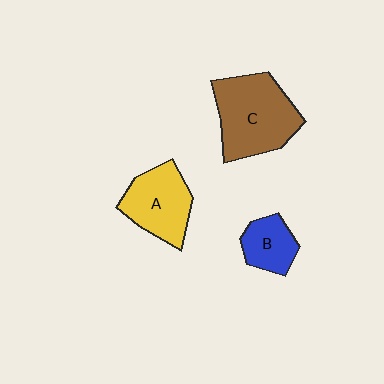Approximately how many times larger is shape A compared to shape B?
Approximately 1.6 times.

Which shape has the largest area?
Shape C (brown).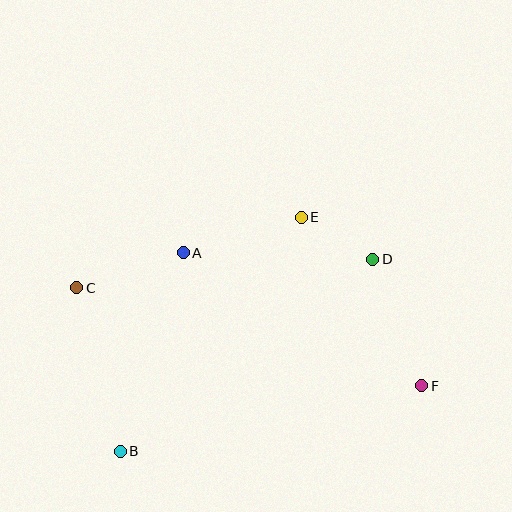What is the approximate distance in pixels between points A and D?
The distance between A and D is approximately 190 pixels.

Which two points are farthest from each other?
Points C and F are farthest from each other.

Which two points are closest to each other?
Points D and E are closest to each other.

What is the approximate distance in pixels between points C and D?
The distance between C and D is approximately 297 pixels.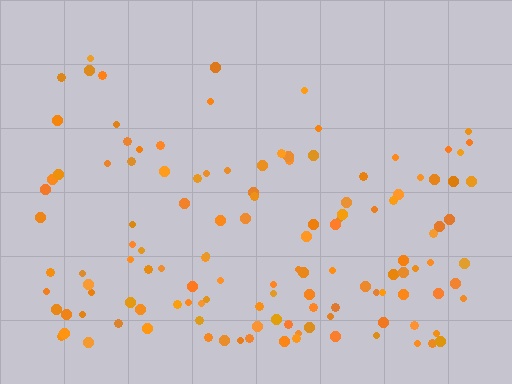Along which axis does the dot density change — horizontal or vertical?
Vertical.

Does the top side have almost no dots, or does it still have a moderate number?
Still a moderate number, just noticeably fewer than the bottom.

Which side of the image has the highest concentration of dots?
The bottom.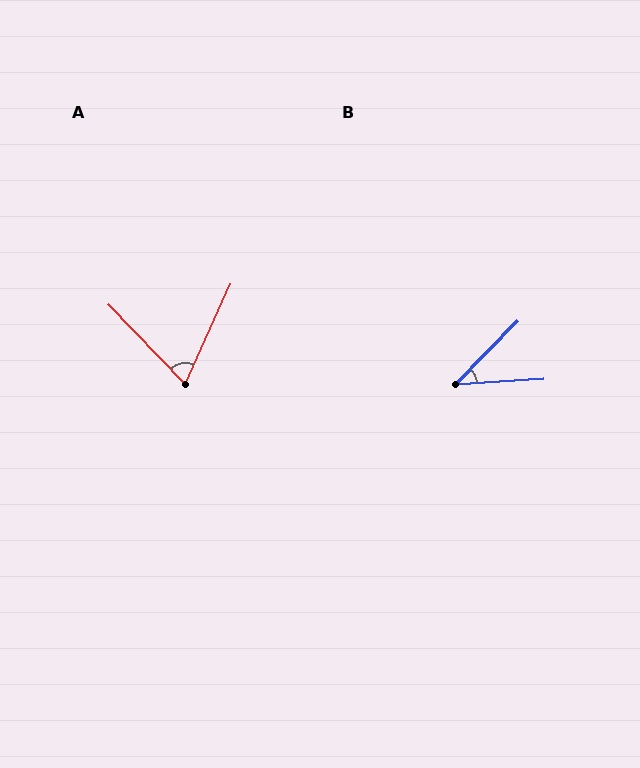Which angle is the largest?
A, at approximately 68 degrees.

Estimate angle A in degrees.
Approximately 68 degrees.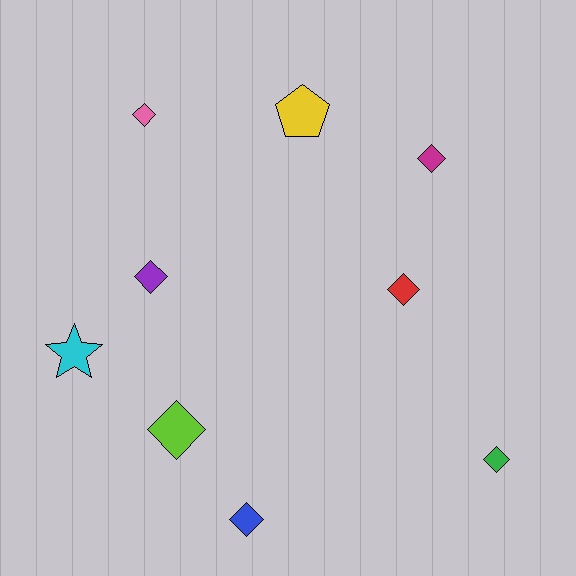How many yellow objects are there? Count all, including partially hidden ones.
There is 1 yellow object.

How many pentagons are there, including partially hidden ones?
There is 1 pentagon.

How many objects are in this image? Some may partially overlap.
There are 9 objects.